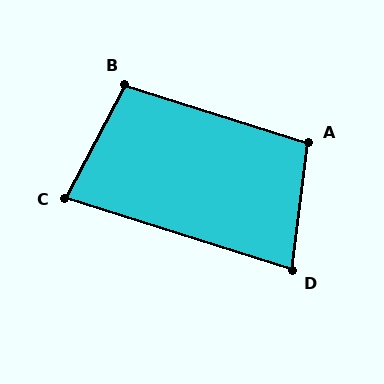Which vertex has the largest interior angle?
B, at approximately 100 degrees.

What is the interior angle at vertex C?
Approximately 80 degrees (acute).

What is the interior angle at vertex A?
Approximately 100 degrees (obtuse).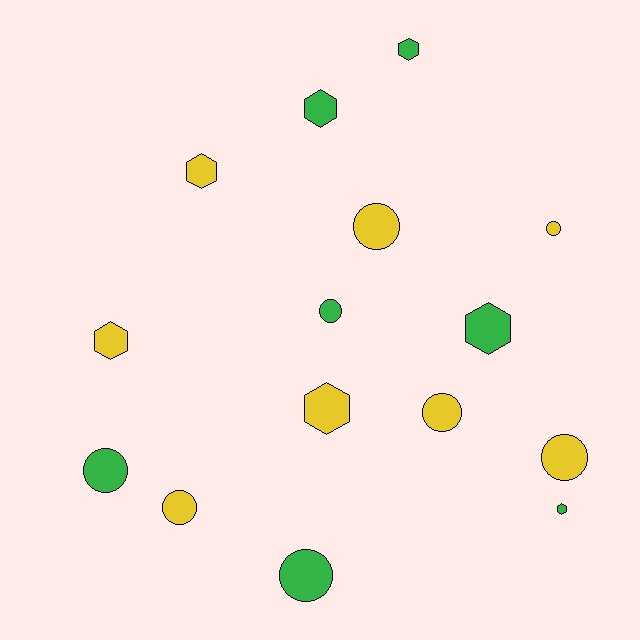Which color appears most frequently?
Yellow, with 8 objects.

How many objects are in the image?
There are 15 objects.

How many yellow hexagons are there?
There are 3 yellow hexagons.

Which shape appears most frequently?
Circle, with 8 objects.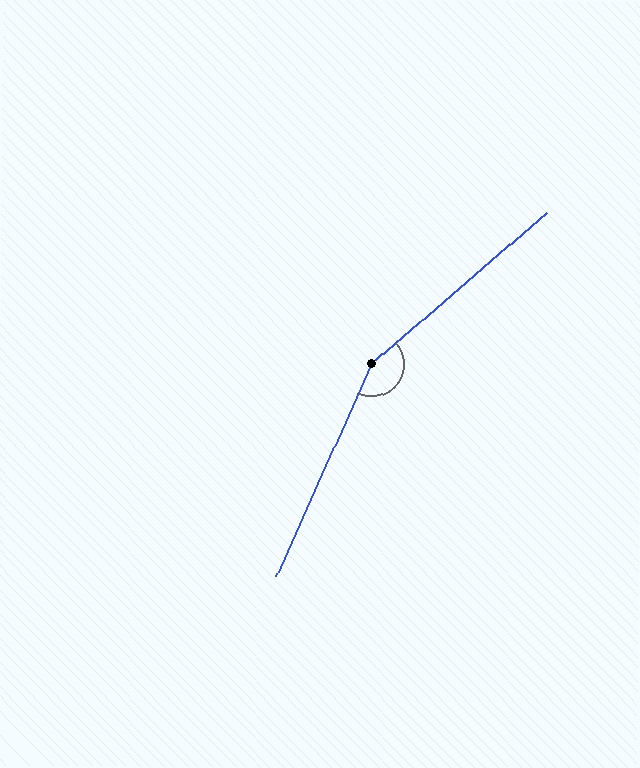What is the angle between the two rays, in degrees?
Approximately 155 degrees.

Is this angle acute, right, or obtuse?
It is obtuse.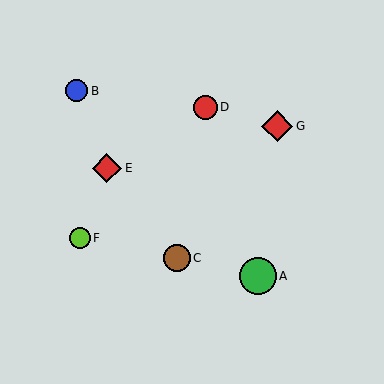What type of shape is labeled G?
Shape G is a red diamond.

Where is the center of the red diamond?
The center of the red diamond is at (277, 126).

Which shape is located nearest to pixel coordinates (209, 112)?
The red circle (labeled D) at (205, 107) is nearest to that location.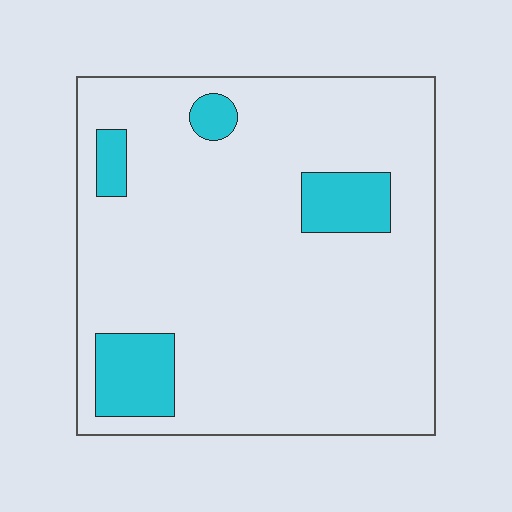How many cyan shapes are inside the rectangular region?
4.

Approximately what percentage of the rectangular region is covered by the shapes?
Approximately 10%.